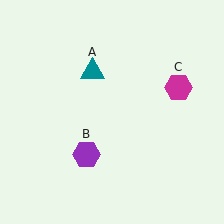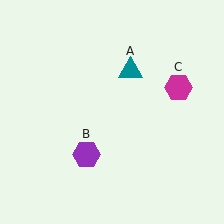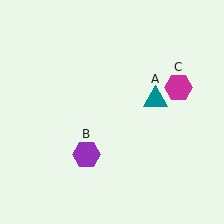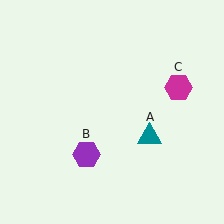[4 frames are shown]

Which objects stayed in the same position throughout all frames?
Purple hexagon (object B) and magenta hexagon (object C) remained stationary.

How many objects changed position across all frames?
1 object changed position: teal triangle (object A).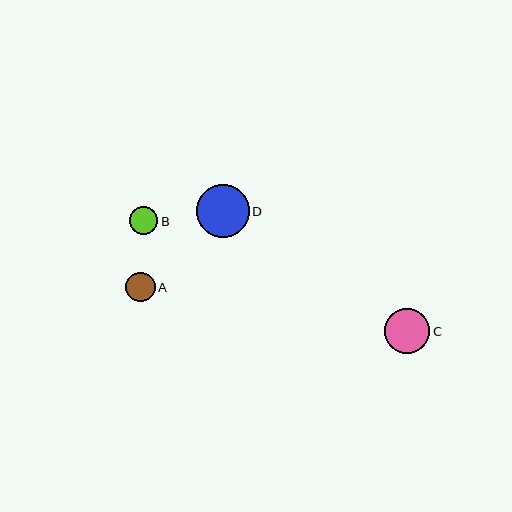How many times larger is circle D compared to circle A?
Circle D is approximately 1.8 times the size of circle A.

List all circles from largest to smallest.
From largest to smallest: D, C, A, B.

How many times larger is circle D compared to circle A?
Circle D is approximately 1.8 times the size of circle A.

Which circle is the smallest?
Circle B is the smallest with a size of approximately 28 pixels.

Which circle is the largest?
Circle D is the largest with a size of approximately 53 pixels.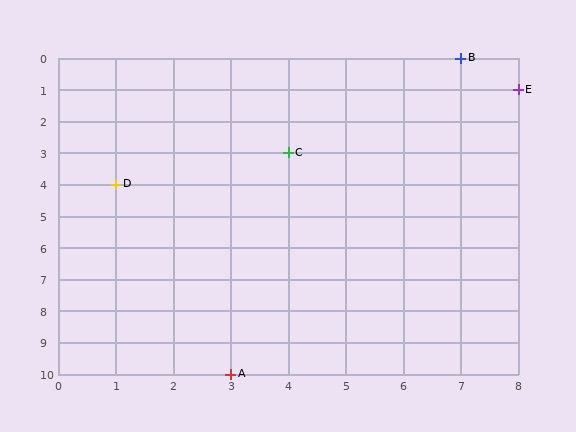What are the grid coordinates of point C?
Point C is at grid coordinates (4, 3).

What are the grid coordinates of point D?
Point D is at grid coordinates (1, 4).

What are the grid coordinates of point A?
Point A is at grid coordinates (3, 10).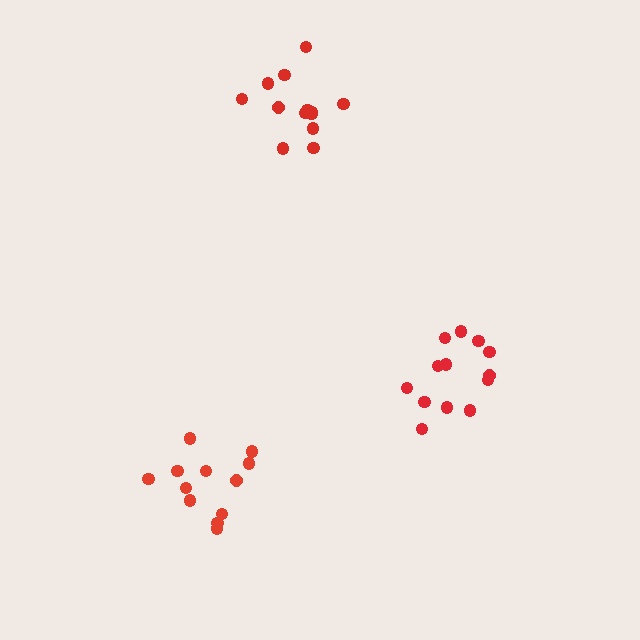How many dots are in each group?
Group 1: 13 dots, Group 2: 12 dots, Group 3: 13 dots (38 total).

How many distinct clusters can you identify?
There are 3 distinct clusters.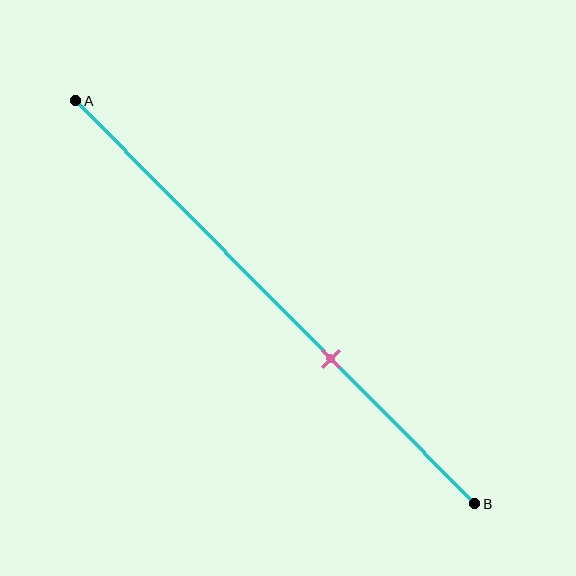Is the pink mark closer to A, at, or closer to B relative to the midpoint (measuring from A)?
The pink mark is closer to point B than the midpoint of segment AB.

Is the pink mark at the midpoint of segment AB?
No, the mark is at about 65% from A, not at the 50% midpoint.